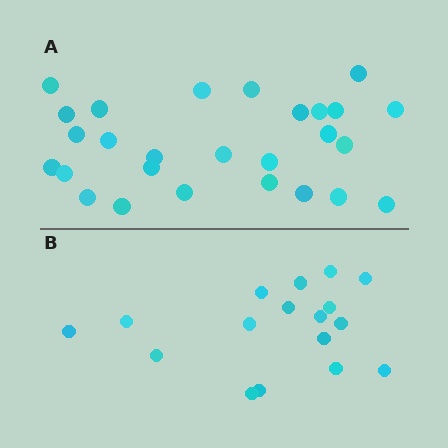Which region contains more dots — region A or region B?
Region A (the top region) has more dots.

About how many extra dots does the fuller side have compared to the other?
Region A has roughly 10 or so more dots than region B.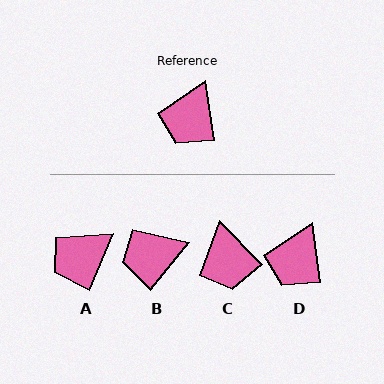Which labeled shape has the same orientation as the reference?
D.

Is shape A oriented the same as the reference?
No, it is off by about 31 degrees.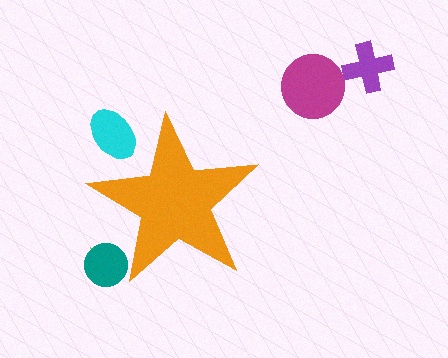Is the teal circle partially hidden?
Yes, the teal circle is partially hidden behind the orange star.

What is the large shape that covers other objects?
An orange star.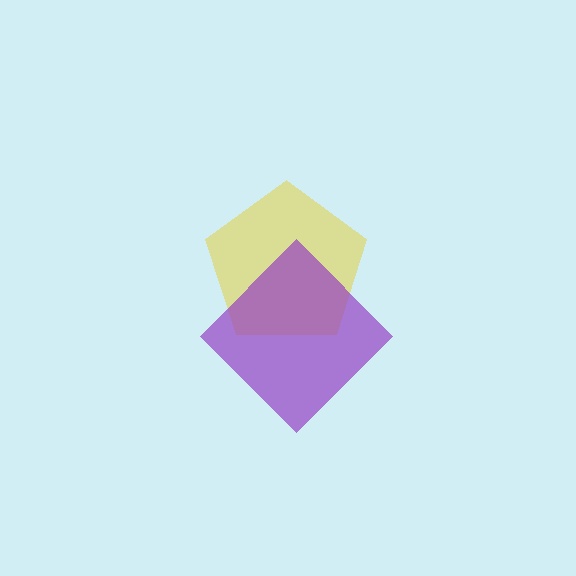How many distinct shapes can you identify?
There are 2 distinct shapes: a yellow pentagon, a purple diamond.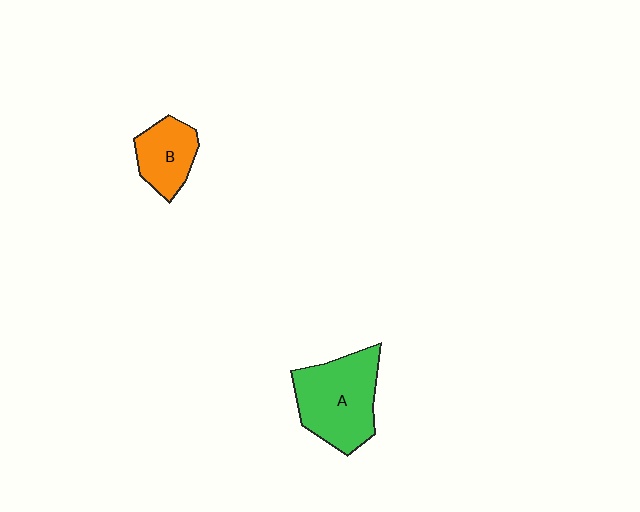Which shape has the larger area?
Shape A (green).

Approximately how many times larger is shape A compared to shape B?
Approximately 1.8 times.